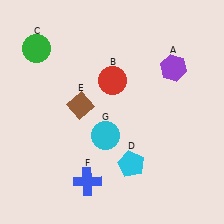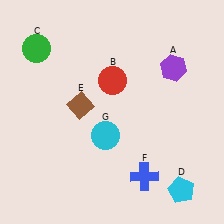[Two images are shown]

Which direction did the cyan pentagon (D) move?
The cyan pentagon (D) moved right.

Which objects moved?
The objects that moved are: the cyan pentagon (D), the blue cross (F).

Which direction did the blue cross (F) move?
The blue cross (F) moved right.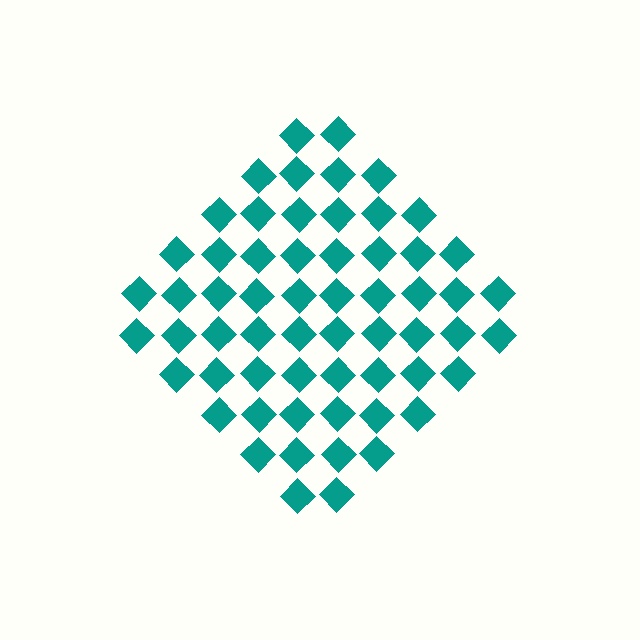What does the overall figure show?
The overall figure shows a diamond.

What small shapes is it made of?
It is made of small diamonds.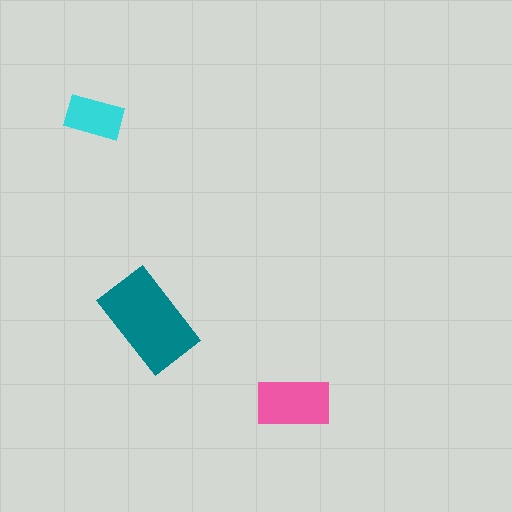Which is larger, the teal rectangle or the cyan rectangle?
The teal one.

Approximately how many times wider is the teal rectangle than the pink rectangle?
About 1.5 times wider.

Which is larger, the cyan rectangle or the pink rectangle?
The pink one.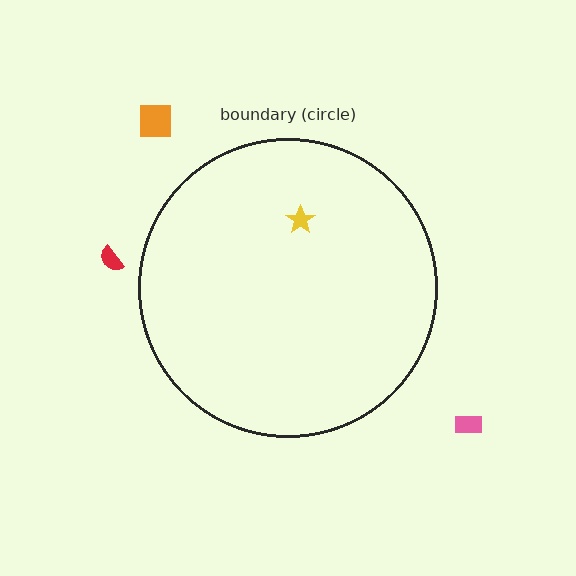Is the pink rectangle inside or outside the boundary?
Outside.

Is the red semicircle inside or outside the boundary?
Outside.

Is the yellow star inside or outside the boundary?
Inside.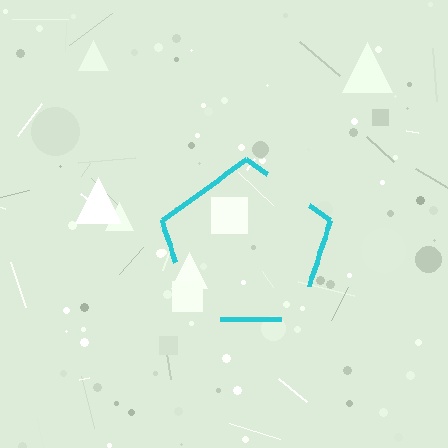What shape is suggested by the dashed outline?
The dashed outline suggests a pentagon.